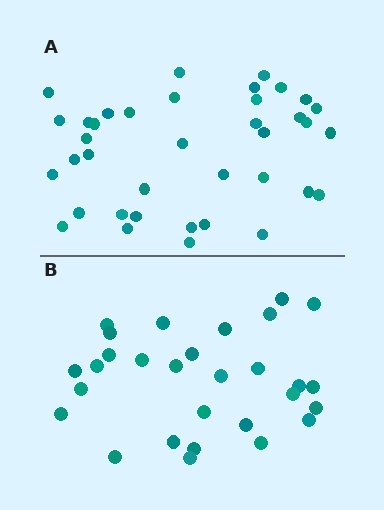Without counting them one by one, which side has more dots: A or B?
Region A (the top region) has more dots.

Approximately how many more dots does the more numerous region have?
Region A has roughly 8 or so more dots than region B.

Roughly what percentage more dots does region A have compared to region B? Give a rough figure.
About 30% more.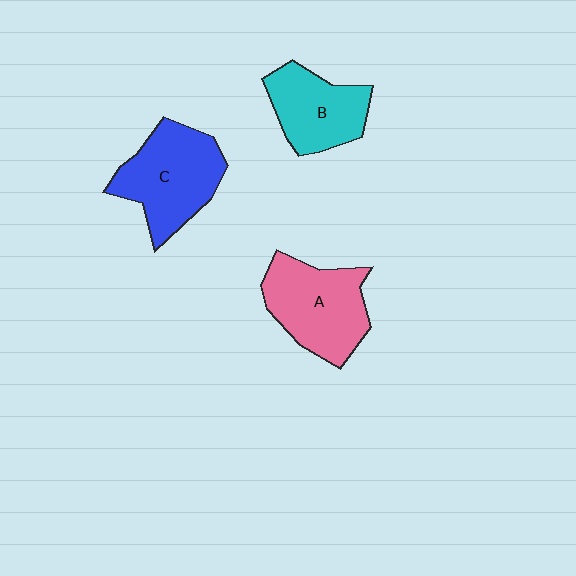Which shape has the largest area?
Shape C (blue).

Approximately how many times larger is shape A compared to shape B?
Approximately 1.2 times.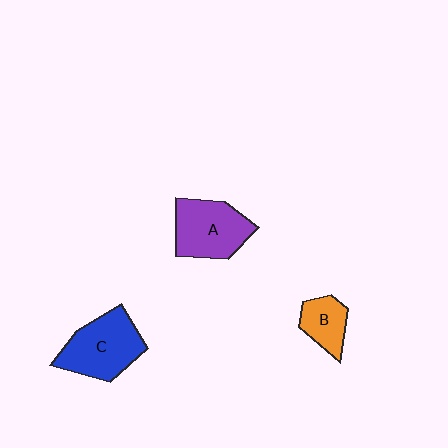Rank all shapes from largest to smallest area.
From largest to smallest: C (blue), A (purple), B (orange).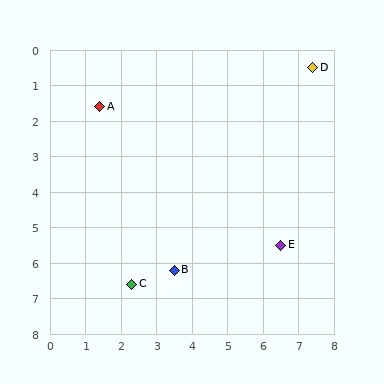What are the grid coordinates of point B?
Point B is at approximately (3.5, 6.2).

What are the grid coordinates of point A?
Point A is at approximately (1.4, 1.6).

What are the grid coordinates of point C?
Point C is at approximately (2.3, 6.6).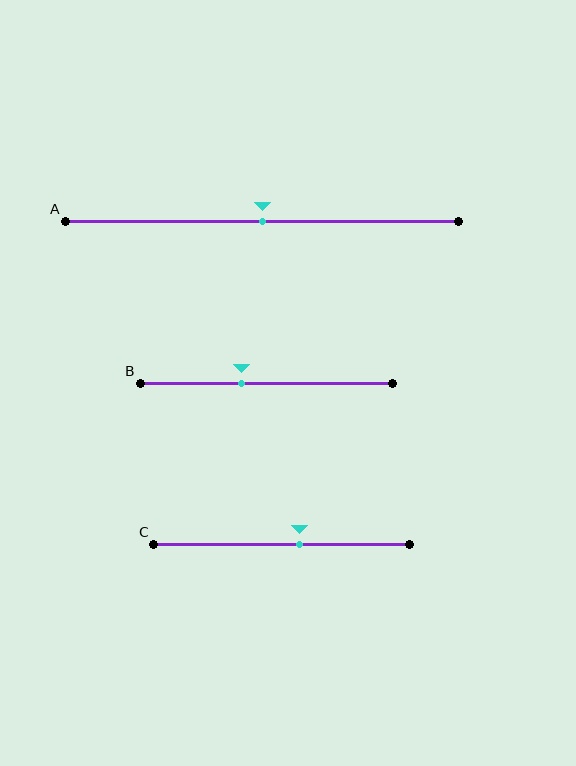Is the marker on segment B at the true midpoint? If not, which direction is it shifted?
No, the marker on segment B is shifted to the left by about 10% of the segment length.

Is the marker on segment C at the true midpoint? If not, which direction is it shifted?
No, the marker on segment C is shifted to the right by about 7% of the segment length.